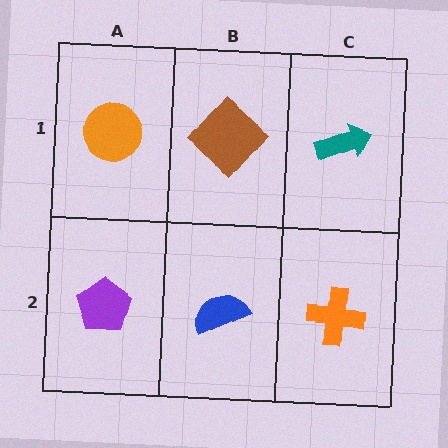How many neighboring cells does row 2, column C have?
2.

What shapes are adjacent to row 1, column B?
A blue semicircle (row 2, column B), an orange circle (row 1, column A), a teal arrow (row 1, column C).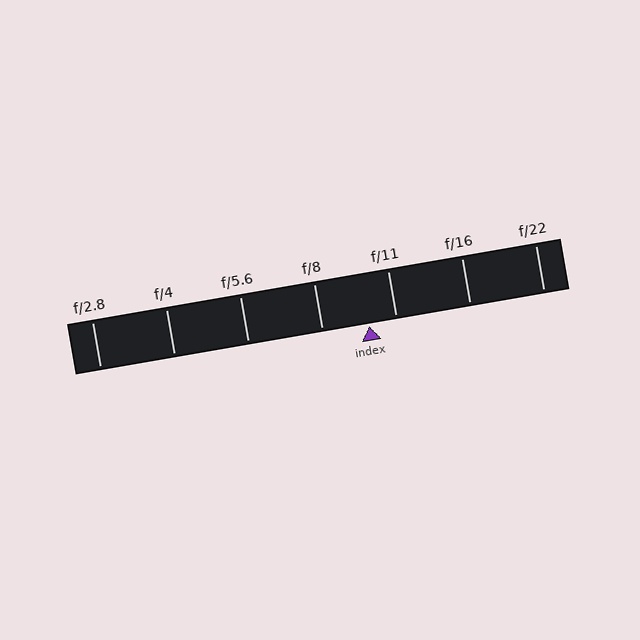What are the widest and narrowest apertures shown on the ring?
The widest aperture shown is f/2.8 and the narrowest is f/22.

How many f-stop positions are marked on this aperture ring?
There are 7 f-stop positions marked.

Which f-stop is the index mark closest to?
The index mark is closest to f/11.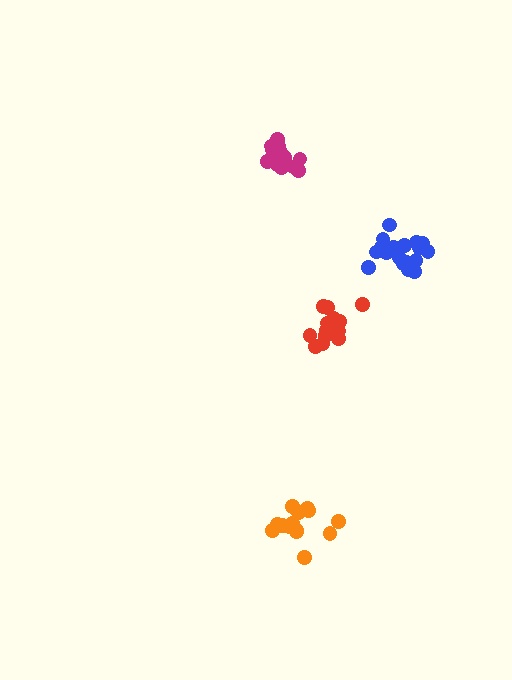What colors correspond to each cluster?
The clusters are colored: red, orange, blue, magenta.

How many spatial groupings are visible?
There are 4 spatial groupings.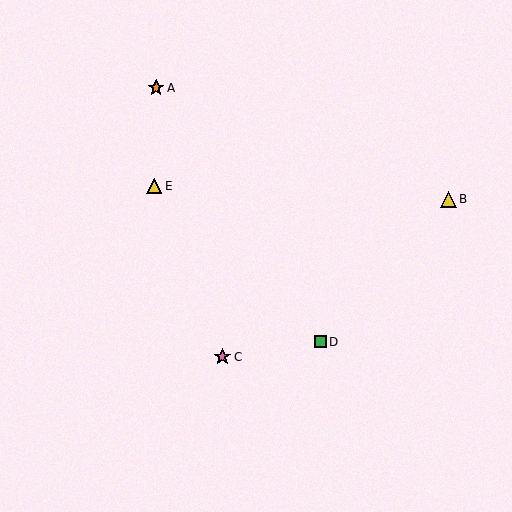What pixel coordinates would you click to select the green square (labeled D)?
Click at (320, 342) to select the green square D.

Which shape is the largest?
The orange star (labeled A) is the largest.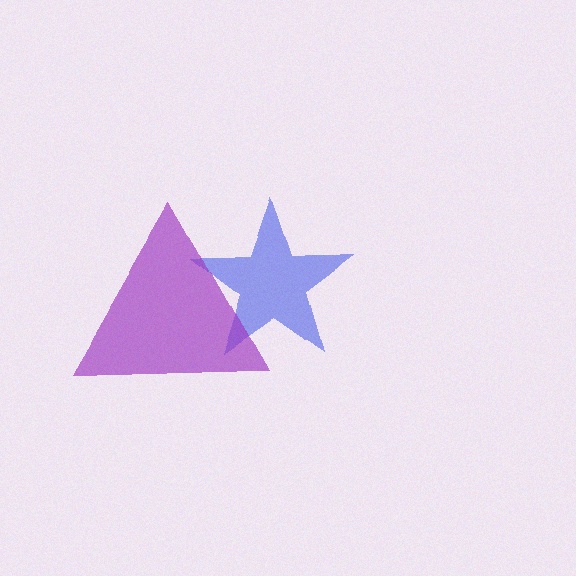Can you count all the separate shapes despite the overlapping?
Yes, there are 2 separate shapes.